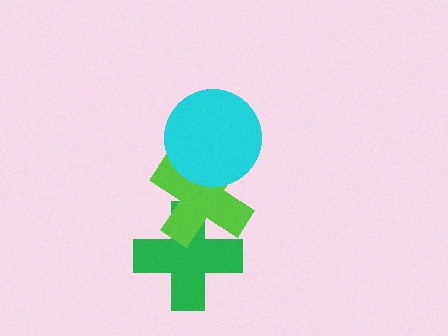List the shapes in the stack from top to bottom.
From top to bottom: the cyan circle, the lime cross, the green cross.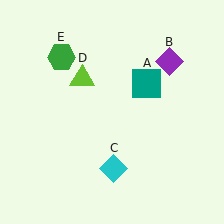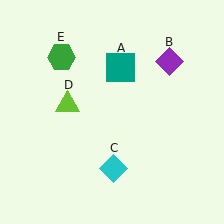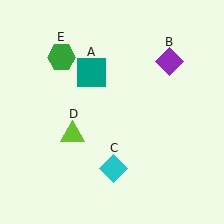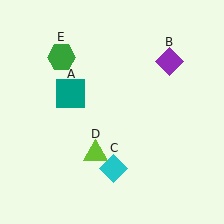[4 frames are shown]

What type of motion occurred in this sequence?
The teal square (object A), lime triangle (object D) rotated counterclockwise around the center of the scene.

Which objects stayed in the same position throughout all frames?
Purple diamond (object B) and cyan diamond (object C) and green hexagon (object E) remained stationary.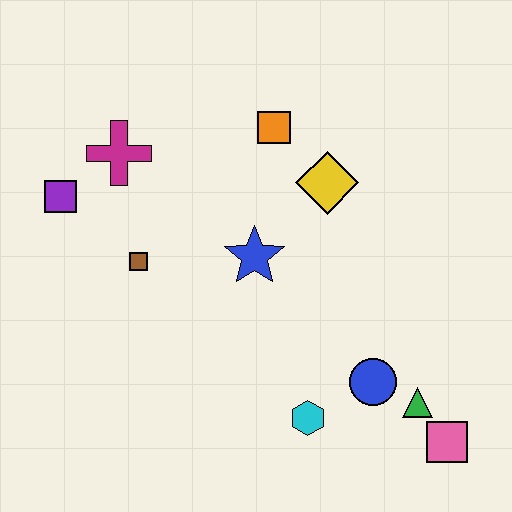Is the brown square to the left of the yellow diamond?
Yes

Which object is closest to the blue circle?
The green triangle is closest to the blue circle.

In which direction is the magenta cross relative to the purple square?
The magenta cross is to the right of the purple square.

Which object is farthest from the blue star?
The pink square is farthest from the blue star.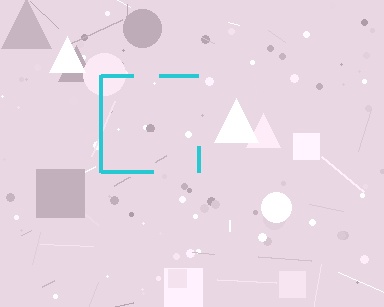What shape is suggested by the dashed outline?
The dashed outline suggests a square.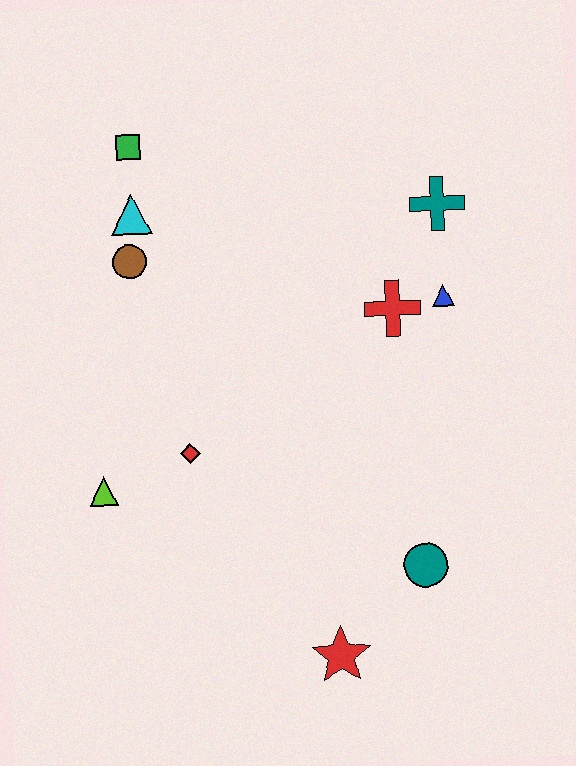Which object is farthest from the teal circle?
The green square is farthest from the teal circle.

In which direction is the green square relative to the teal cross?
The green square is to the left of the teal cross.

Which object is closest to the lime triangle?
The red diamond is closest to the lime triangle.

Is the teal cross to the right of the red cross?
Yes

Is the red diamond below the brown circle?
Yes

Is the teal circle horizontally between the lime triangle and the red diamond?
No